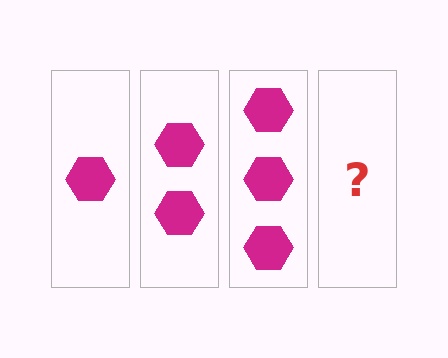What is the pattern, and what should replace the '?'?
The pattern is that each step adds one more hexagon. The '?' should be 4 hexagons.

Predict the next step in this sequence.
The next step is 4 hexagons.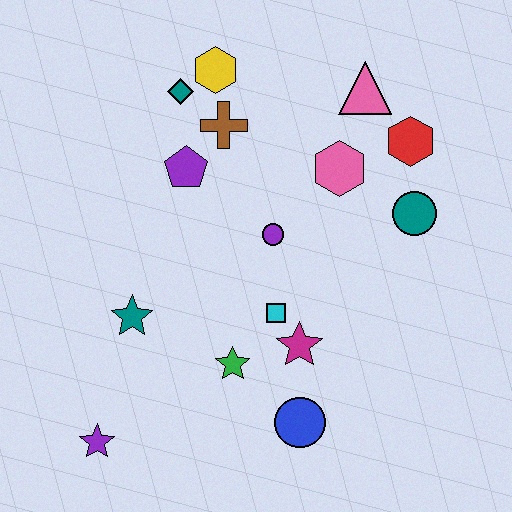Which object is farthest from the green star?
The pink triangle is farthest from the green star.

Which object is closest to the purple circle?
The cyan square is closest to the purple circle.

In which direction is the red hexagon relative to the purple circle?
The red hexagon is to the right of the purple circle.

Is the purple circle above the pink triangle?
No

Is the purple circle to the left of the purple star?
No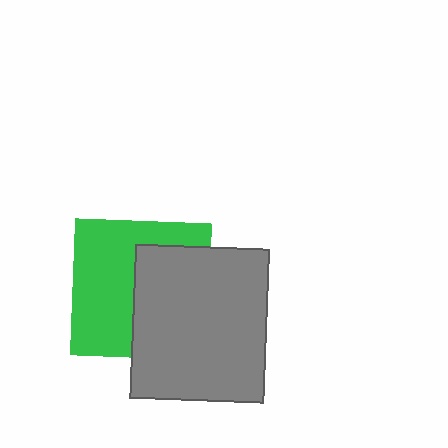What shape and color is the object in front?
The object in front is a gray rectangle.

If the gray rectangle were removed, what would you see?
You would see the complete green square.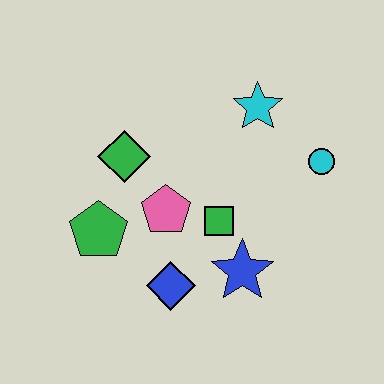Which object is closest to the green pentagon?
The pink pentagon is closest to the green pentagon.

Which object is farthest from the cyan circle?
The green pentagon is farthest from the cyan circle.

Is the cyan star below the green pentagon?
No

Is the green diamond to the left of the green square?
Yes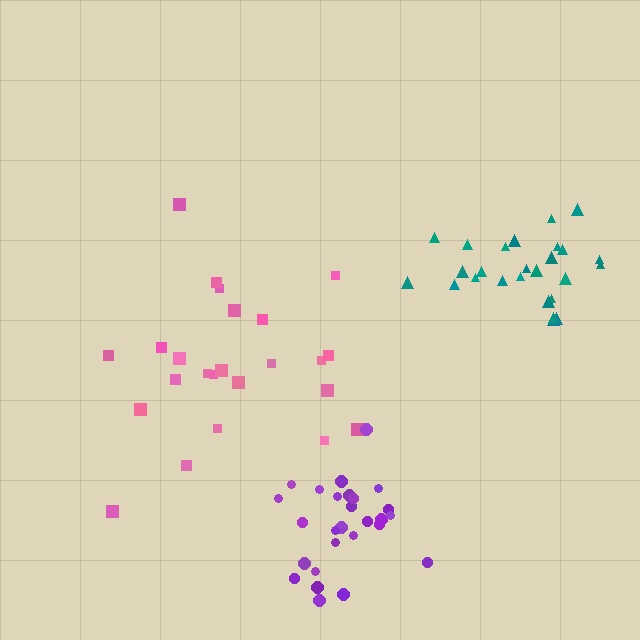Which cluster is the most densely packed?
Purple.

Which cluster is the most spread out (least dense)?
Pink.